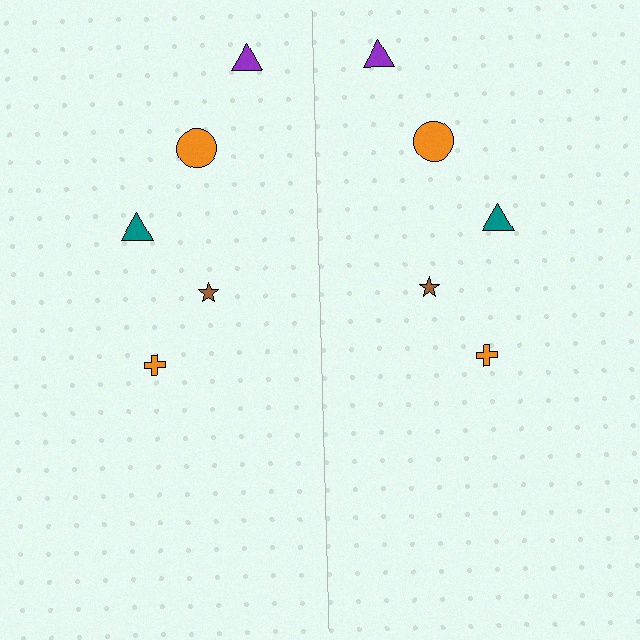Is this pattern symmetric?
Yes, this pattern has bilateral (reflection) symmetry.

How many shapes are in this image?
There are 10 shapes in this image.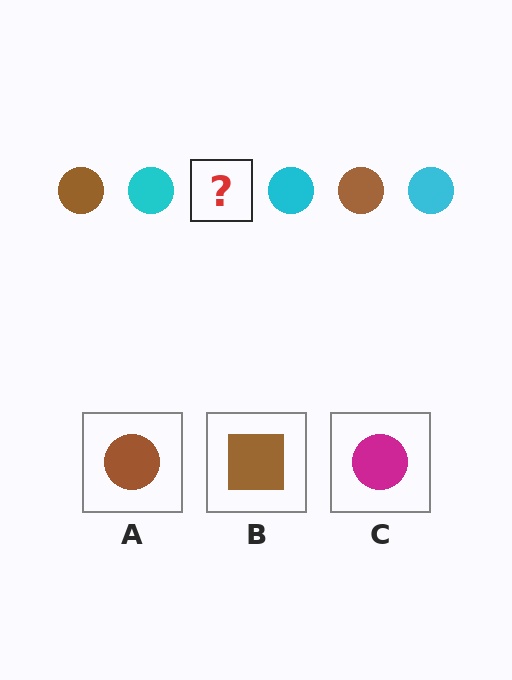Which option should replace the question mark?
Option A.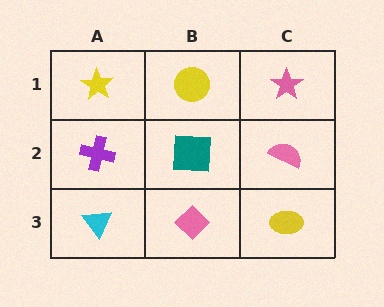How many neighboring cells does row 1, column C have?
2.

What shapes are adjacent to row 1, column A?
A purple cross (row 2, column A), a yellow circle (row 1, column B).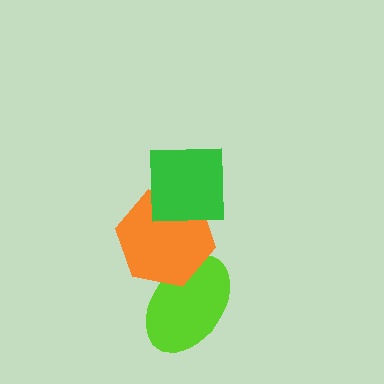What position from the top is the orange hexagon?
The orange hexagon is 2nd from the top.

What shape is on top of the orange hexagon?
The green square is on top of the orange hexagon.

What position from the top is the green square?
The green square is 1st from the top.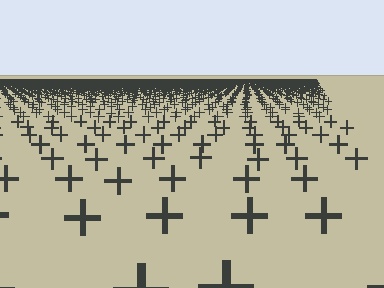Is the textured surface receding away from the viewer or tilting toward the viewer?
The surface is receding away from the viewer. Texture elements get smaller and denser toward the top.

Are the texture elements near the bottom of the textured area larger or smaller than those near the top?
Larger. Near the bottom, elements are closer to the viewer and appear at a bigger on-screen size.